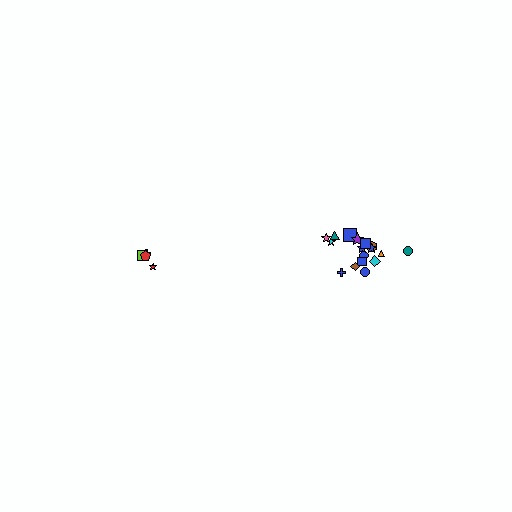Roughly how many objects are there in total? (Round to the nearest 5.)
Roughly 20 objects in total.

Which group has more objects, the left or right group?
The right group.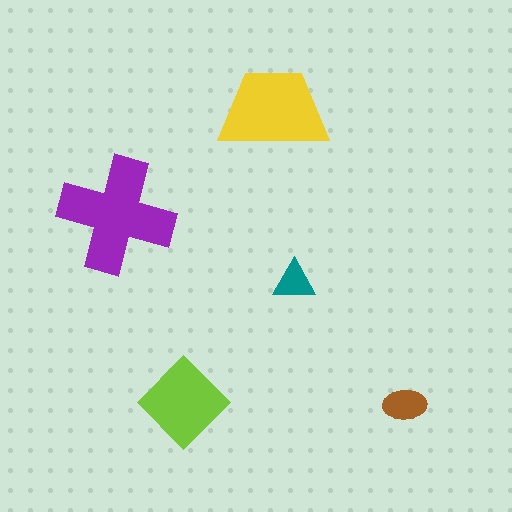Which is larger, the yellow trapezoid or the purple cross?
The purple cross.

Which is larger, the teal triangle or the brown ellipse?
The brown ellipse.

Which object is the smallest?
The teal triangle.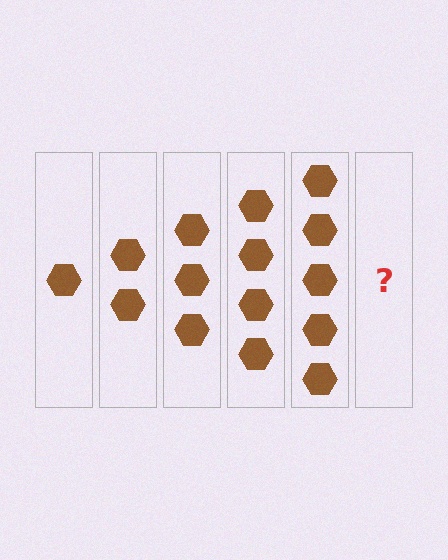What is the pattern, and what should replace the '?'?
The pattern is that each step adds one more hexagon. The '?' should be 6 hexagons.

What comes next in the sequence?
The next element should be 6 hexagons.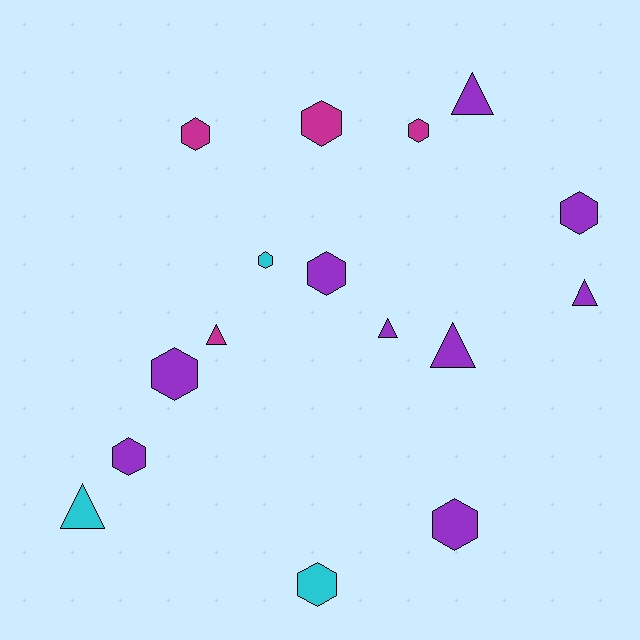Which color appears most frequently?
Purple, with 9 objects.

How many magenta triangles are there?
There is 1 magenta triangle.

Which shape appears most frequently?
Hexagon, with 10 objects.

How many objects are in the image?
There are 16 objects.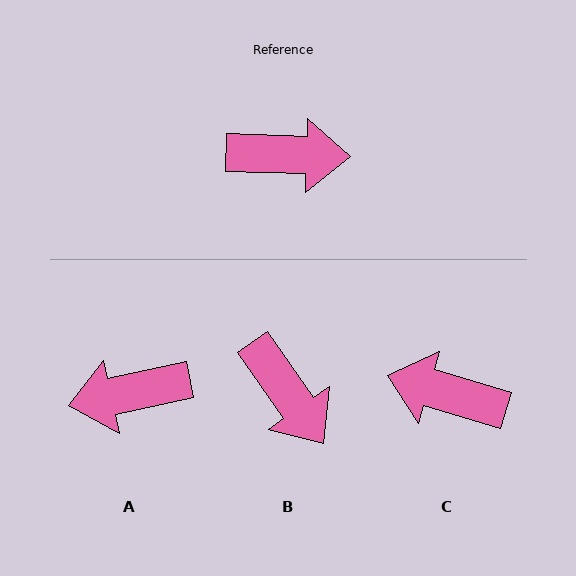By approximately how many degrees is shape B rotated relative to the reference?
Approximately 53 degrees clockwise.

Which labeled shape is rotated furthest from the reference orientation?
C, about 166 degrees away.